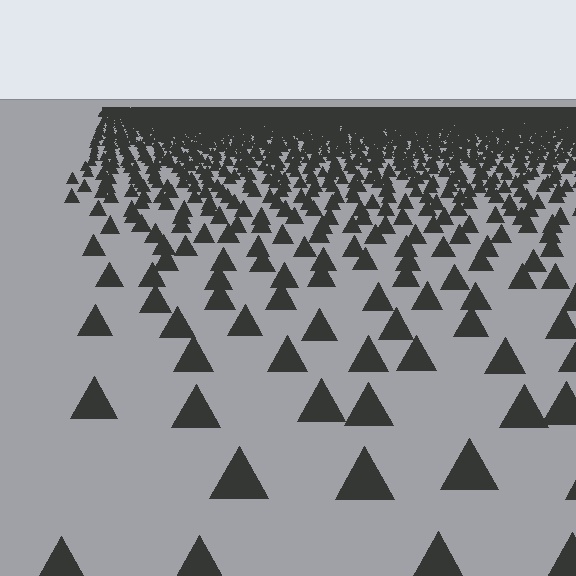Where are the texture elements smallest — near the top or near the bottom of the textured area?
Near the top.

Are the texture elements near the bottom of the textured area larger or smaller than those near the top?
Larger. Near the bottom, elements are closer to the viewer and appear at a bigger on-screen size.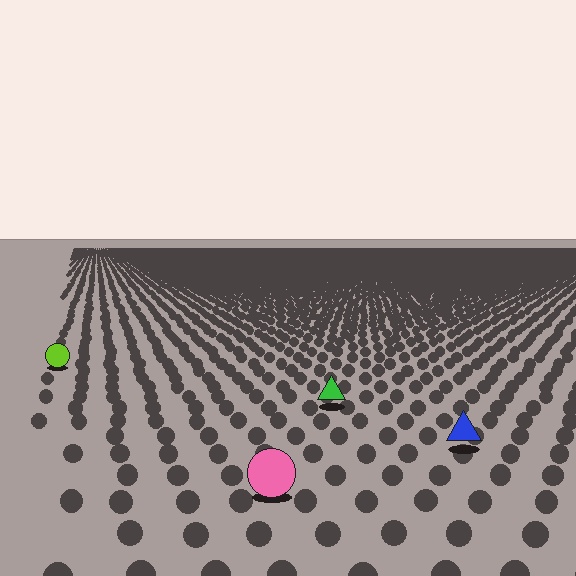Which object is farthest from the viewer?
The lime circle is farthest from the viewer. It appears smaller and the ground texture around it is denser.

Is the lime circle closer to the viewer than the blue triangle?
No. The blue triangle is closer — you can tell from the texture gradient: the ground texture is coarser near it.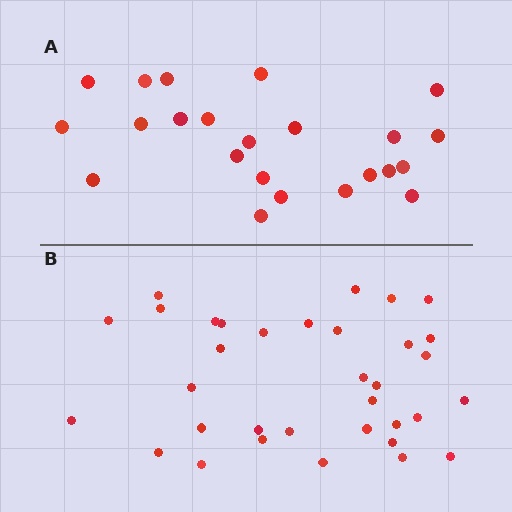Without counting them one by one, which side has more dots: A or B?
Region B (the bottom region) has more dots.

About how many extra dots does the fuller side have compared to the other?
Region B has roughly 12 or so more dots than region A.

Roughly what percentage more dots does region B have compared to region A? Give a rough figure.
About 50% more.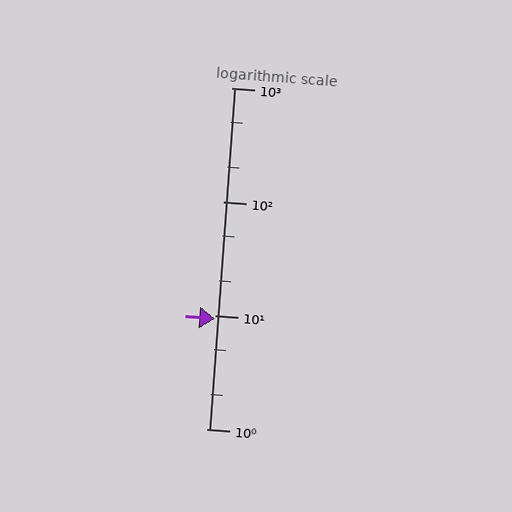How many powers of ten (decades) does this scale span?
The scale spans 3 decades, from 1 to 1000.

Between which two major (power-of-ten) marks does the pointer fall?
The pointer is between 1 and 10.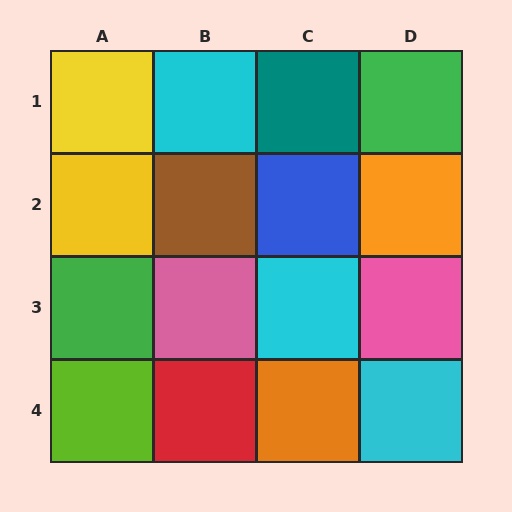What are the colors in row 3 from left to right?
Green, pink, cyan, pink.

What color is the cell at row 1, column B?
Cyan.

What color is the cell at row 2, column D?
Orange.